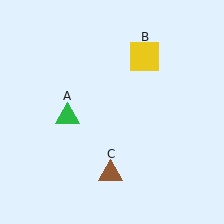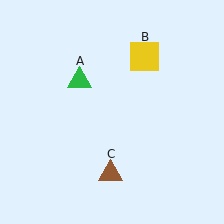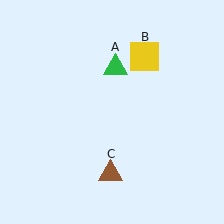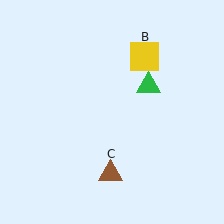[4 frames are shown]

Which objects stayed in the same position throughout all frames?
Yellow square (object B) and brown triangle (object C) remained stationary.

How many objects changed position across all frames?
1 object changed position: green triangle (object A).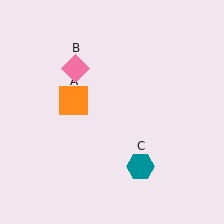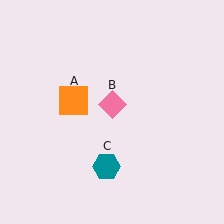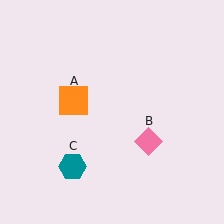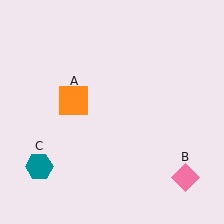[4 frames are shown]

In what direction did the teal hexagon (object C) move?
The teal hexagon (object C) moved left.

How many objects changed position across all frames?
2 objects changed position: pink diamond (object B), teal hexagon (object C).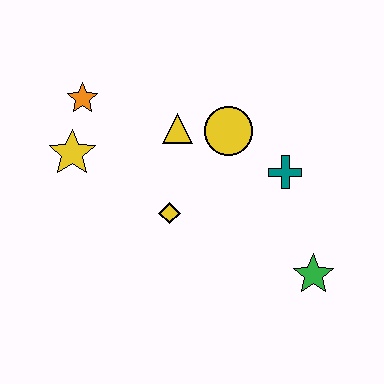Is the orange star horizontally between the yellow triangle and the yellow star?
Yes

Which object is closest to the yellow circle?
The yellow triangle is closest to the yellow circle.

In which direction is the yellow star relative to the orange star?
The yellow star is below the orange star.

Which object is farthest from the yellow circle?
The green star is farthest from the yellow circle.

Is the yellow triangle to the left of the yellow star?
No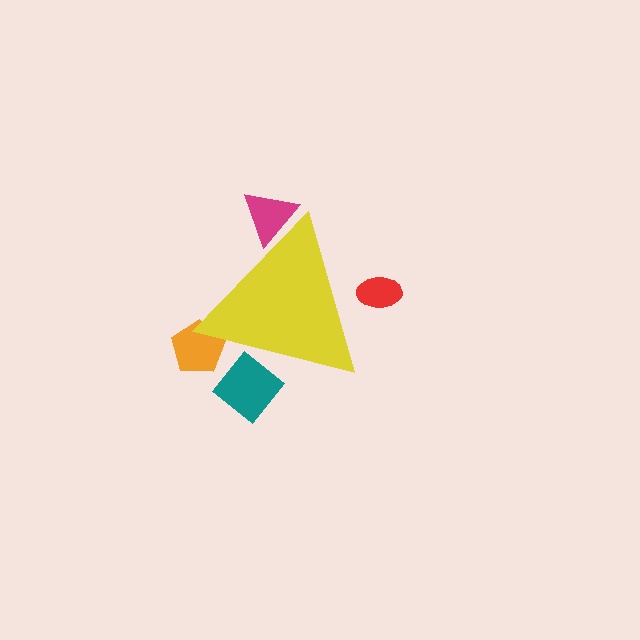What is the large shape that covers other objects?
A yellow triangle.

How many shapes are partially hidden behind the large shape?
4 shapes are partially hidden.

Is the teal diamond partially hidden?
Yes, the teal diamond is partially hidden behind the yellow triangle.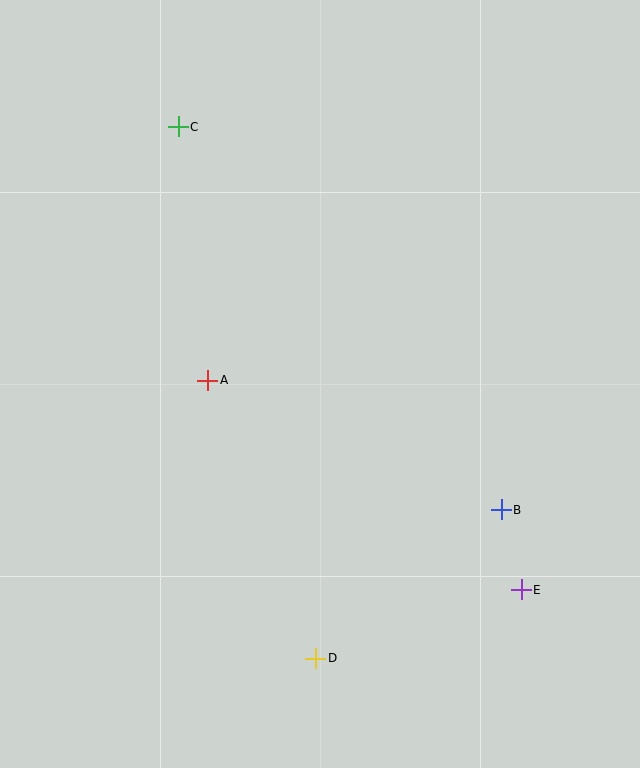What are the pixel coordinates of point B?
Point B is at (501, 510).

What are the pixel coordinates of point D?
Point D is at (316, 658).